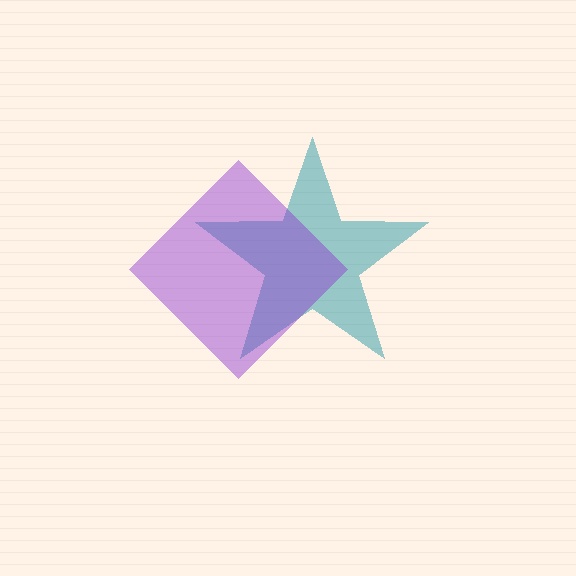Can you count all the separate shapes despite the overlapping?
Yes, there are 2 separate shapes.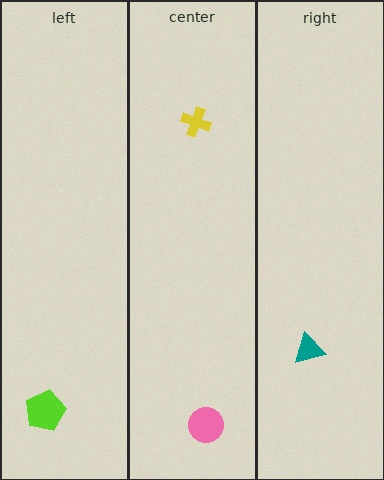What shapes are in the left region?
The lime pentagon.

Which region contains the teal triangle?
The right region.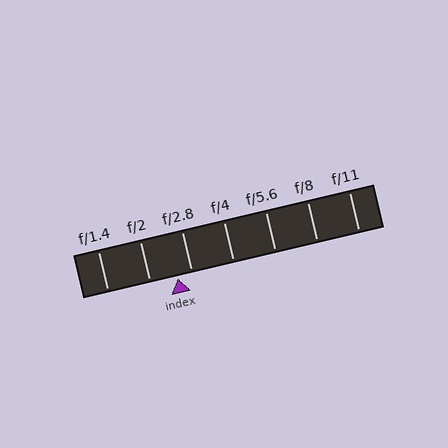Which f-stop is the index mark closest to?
The index mark is closest to f/2.8.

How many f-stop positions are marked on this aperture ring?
There are 7 f-stop positions marked.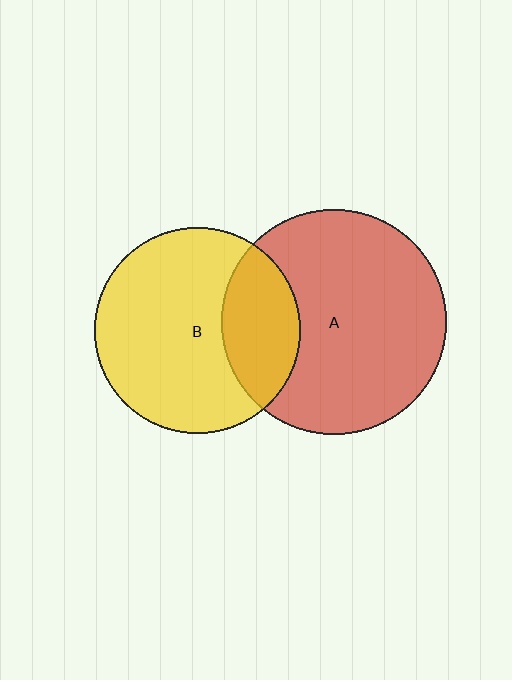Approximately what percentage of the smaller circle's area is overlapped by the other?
Approximately 25%.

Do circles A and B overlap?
Yes.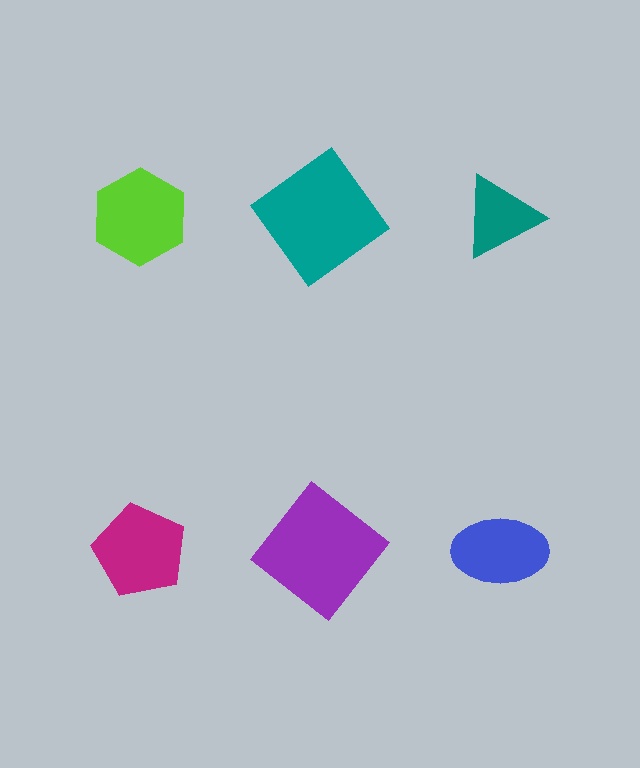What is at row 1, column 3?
A teal triangle.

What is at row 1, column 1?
A lime hexagon.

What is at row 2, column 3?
A blue ellipse.